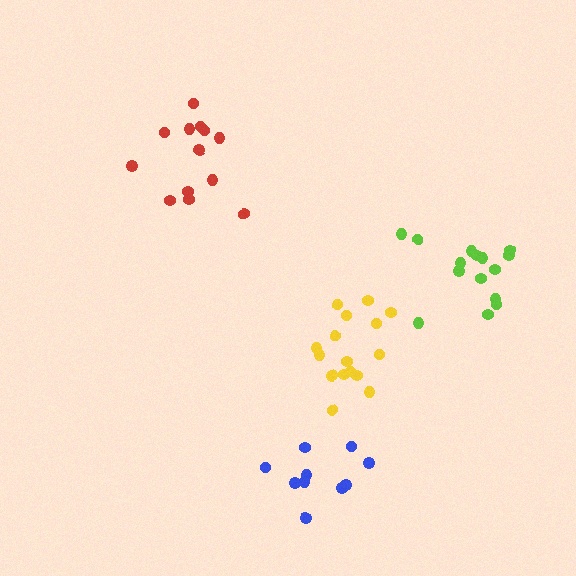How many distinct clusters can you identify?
There are 4 distinct clusters.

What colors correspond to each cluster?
The clusters are colored: lime, red, yellow, blue.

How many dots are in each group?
Group 1: 15 dots, Group 2: 13 dots, Group 3: 16 dots, Group 4: 10 dots (54 total).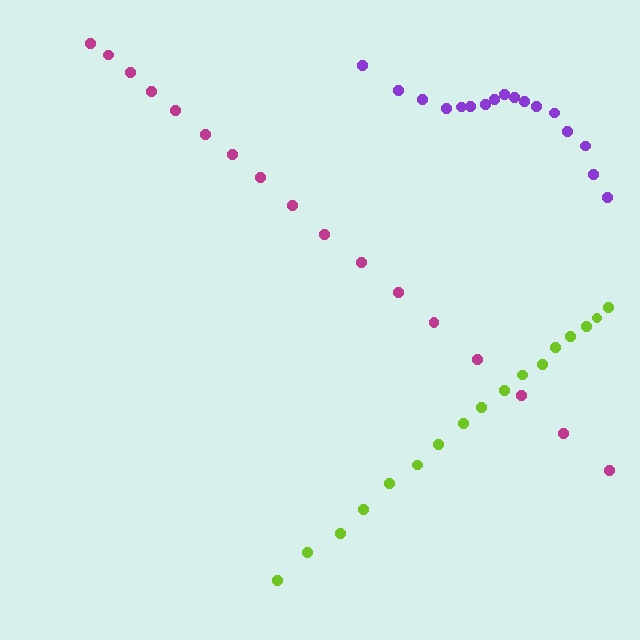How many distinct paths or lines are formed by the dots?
There are 3 distinct paths.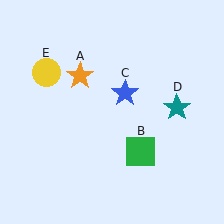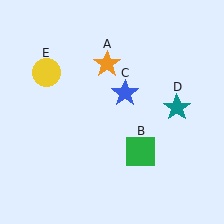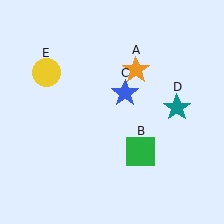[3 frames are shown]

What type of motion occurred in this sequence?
The orange star (object A) rotated clockwise around the center of the scene.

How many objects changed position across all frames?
1 object changed position: orange star (object A).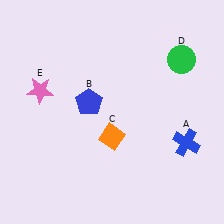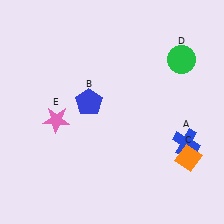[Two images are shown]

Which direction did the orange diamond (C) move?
The orange diamond (C) moved right.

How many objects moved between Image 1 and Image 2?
2 objects moved between the two images.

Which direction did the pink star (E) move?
The pink star (E) moved down.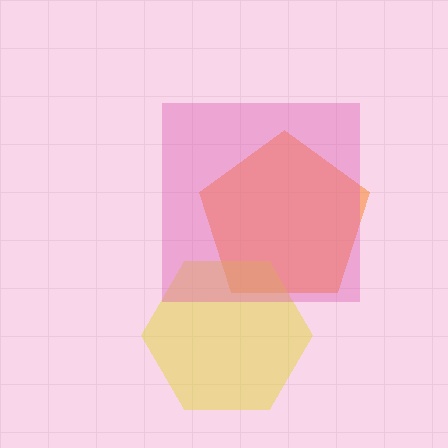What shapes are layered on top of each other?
The layered shapes are: an orange pentagon, a yellow hexagon, a pink square.